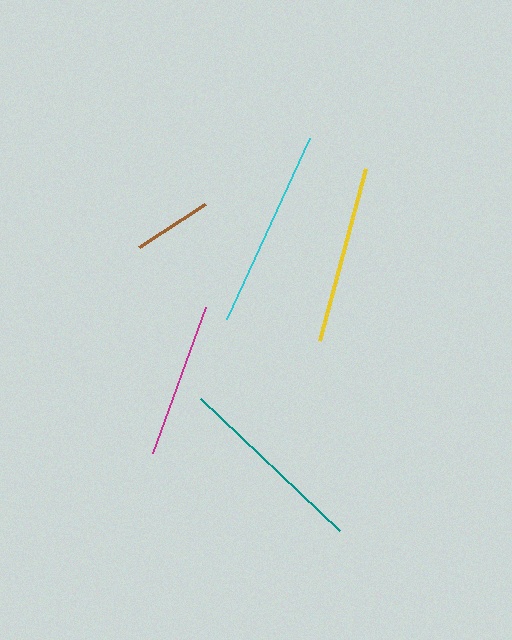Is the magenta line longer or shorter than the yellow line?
The yellow line is longer than the magenta line.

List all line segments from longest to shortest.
From longest to shortest: cyan, teal, yellow, magenta, brown.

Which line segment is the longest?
The cyan line is the longest at approximately 200 pixels.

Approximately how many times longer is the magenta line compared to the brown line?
The magenta line is approximately 2.0 times the length of the brown line.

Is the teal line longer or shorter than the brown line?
The teal line is longer than the brown line.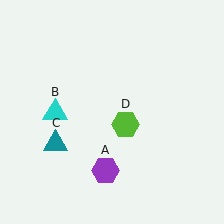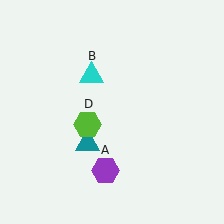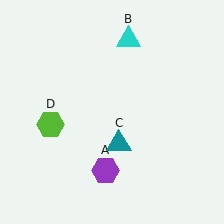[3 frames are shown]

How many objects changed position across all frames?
3 objects changed position: cyan triangle (object B), teal triangle (object C), lime hexagon (object D).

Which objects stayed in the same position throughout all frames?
Purple hexagon (object A) remained stationary.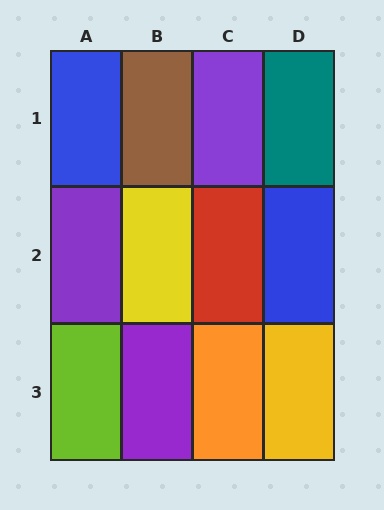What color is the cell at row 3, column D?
Yellow.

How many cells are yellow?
2 cells are yellow.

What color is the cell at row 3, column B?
Purple.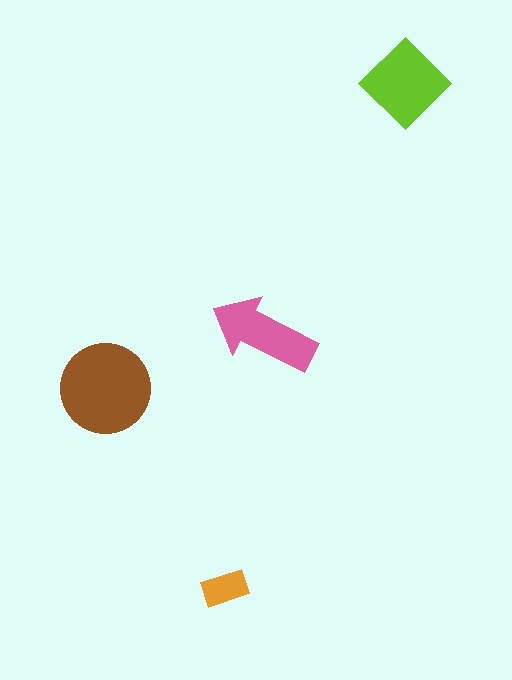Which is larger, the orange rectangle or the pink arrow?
The pink arrow.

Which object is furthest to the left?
The brown circle is leftmost.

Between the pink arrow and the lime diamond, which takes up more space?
The lime diamond.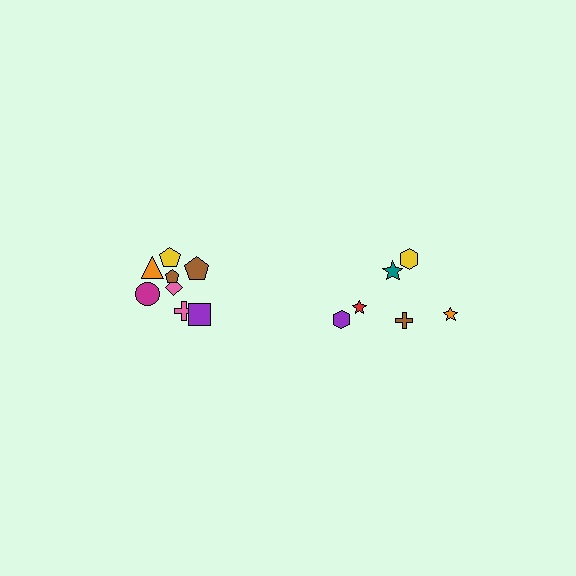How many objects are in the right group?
There are 6 objects.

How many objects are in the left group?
There are 8 objects.